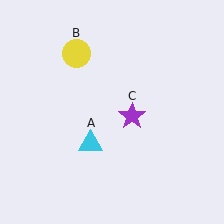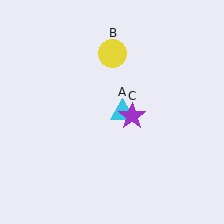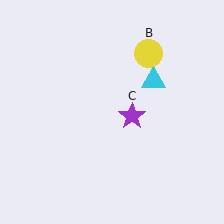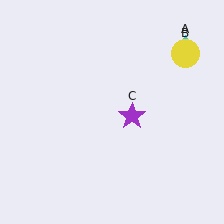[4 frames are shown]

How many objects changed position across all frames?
2 objects changed position: cyan triangle (object A), yellow circle (object B).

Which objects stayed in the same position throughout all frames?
Purple star (object C) remained stationary.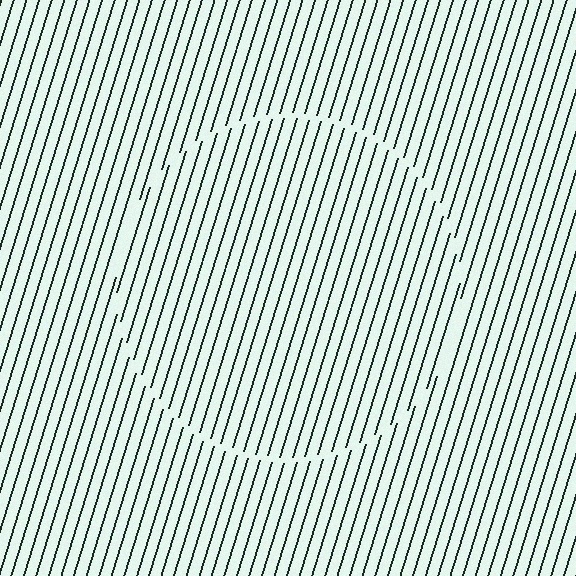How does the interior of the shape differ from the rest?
The interior of the shape contains the same grating, shifted by half a period — the contour is defined by the phase discontinuity where line-ends from the inner and outer gratings abut.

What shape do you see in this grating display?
An illusory circle. The interior of the shape contains the same grating, shifted by half a period — the contour is defined by the phase discontinuity where line-ends from the inner and outer gratings abut.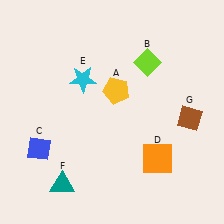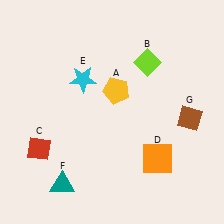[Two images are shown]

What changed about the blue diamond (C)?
In Image 1, C is blue. In Image 2, it changed to red.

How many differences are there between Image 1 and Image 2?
There is 1 difference between the two images.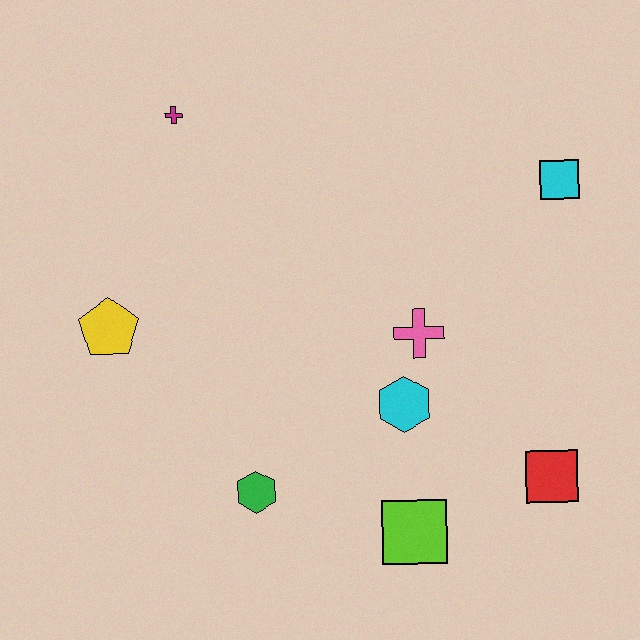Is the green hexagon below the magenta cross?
Yes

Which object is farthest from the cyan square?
The yellow pentagon is farthest from the cyan square.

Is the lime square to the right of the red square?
No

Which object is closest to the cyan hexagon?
The pink cross is closest to the cyan hexagon.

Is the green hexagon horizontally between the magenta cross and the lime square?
Yes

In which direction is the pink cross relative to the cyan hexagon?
The pink cross is above the cyan hexagon.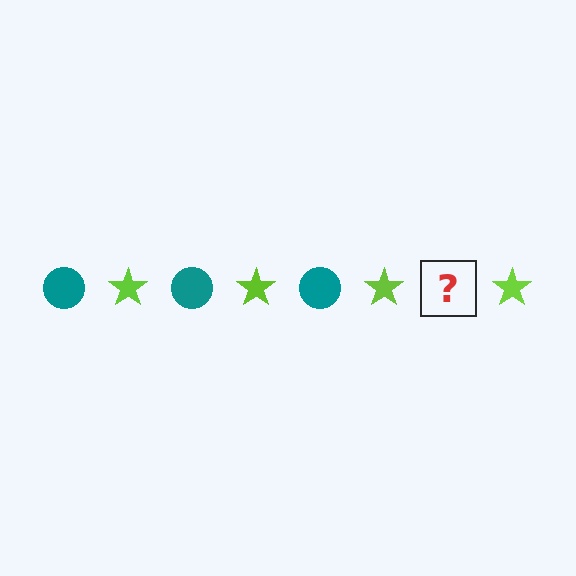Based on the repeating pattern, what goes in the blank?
The blank should be a teal circle.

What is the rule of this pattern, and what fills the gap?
The rule is that the pattern alternates between teal circle and lime star. The gap should be filled with a teal circle.